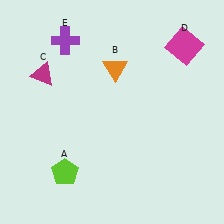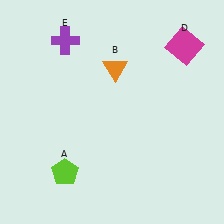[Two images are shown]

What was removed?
The magenta triangle (C) was removed in Image 2.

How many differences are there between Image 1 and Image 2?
There is 1 difference between the two images.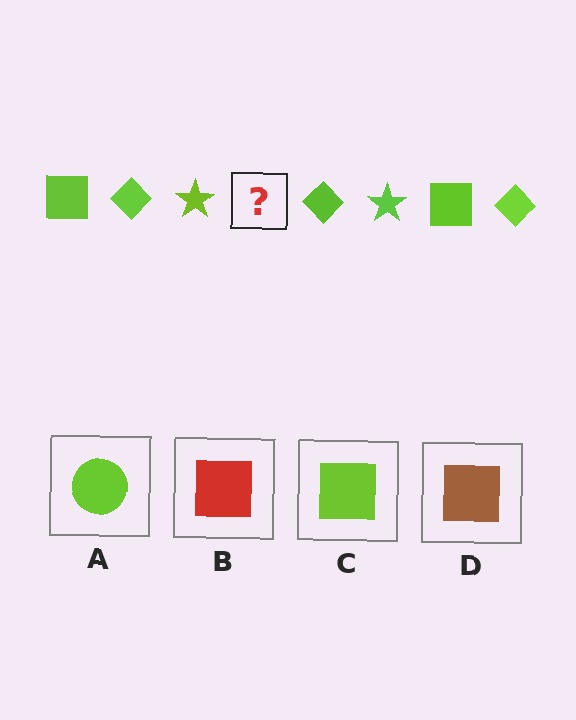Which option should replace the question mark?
Option C.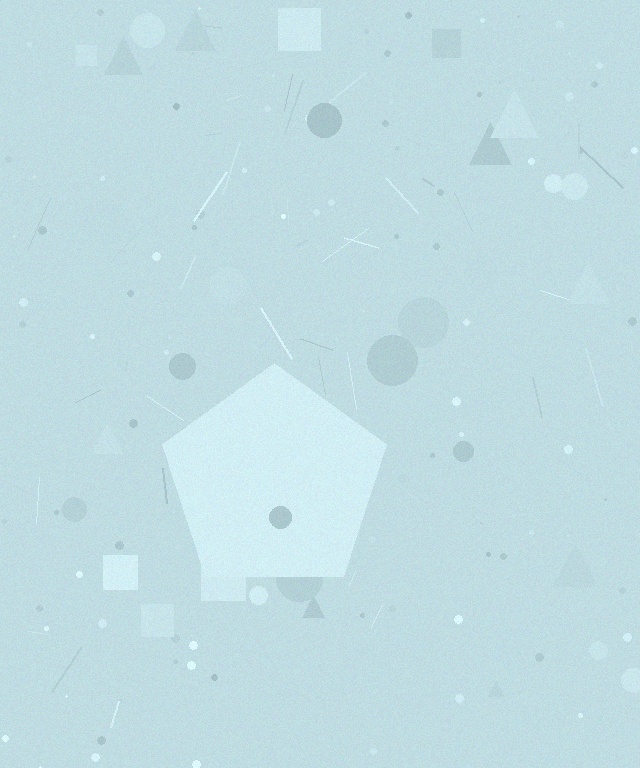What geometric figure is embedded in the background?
A pentagon is embedded in the background.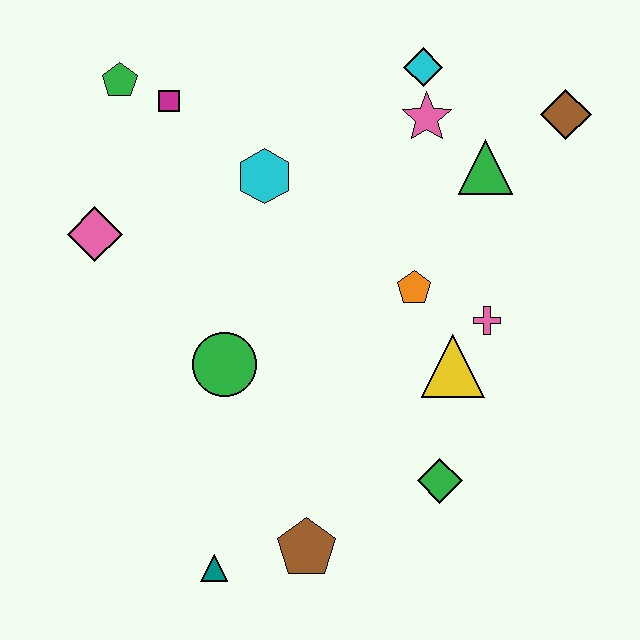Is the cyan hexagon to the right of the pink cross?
No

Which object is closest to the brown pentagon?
The teal triangle is closest to the brown pentagon.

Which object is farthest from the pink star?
The teal triangle is farthest from the pink star.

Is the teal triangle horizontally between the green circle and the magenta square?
Yes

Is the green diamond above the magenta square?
No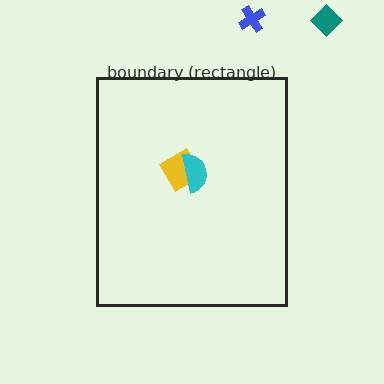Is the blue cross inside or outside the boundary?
Outside.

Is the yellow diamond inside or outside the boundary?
Inside.